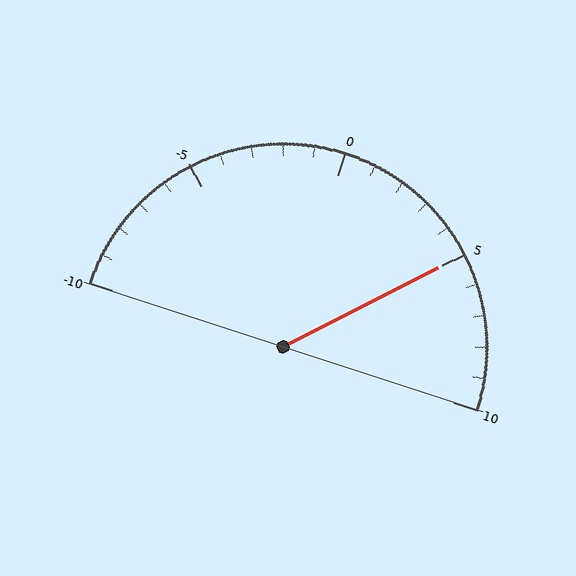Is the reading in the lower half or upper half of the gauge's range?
The reading is in the upper half of the range (-10 to 10).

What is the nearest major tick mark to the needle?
The nearest major tick mark is 5.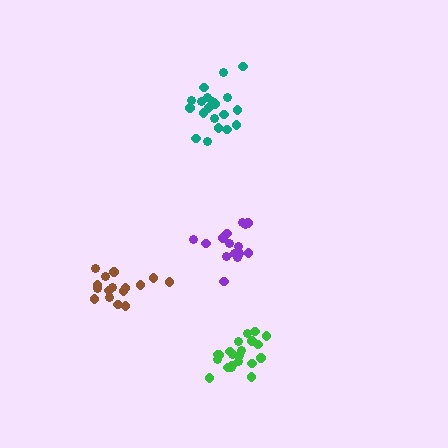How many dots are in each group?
Group 1: 21 dots, Group 2: 15 dots, Group 3: 20 dots, Group 4: 16 dots (72 total).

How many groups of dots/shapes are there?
There are 4 groups.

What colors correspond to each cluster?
The clusters are colored: green, purple, teal, brown.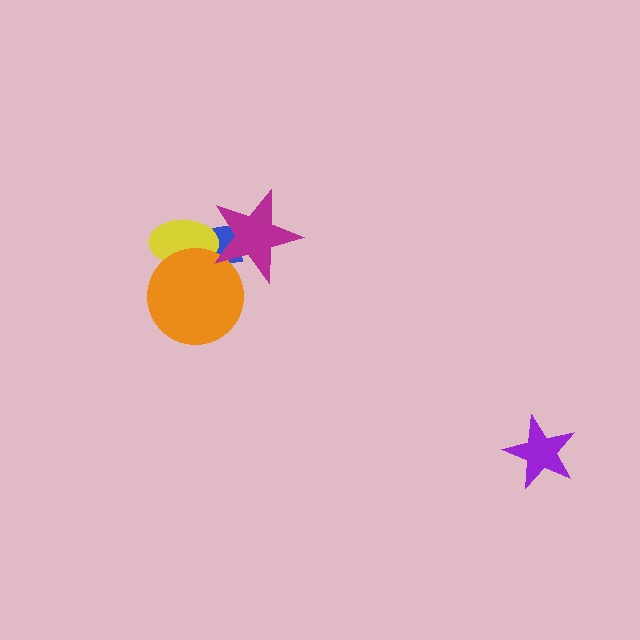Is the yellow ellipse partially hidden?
Yes, it is partially covered by another shape.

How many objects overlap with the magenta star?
3 objects overlap with the magenta star.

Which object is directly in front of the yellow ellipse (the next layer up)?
The orange circle is directly in front of the yellow ellipse.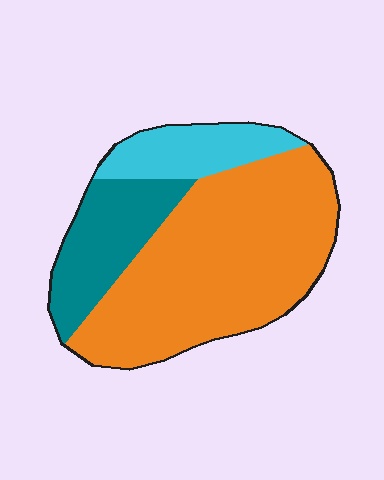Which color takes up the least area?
Cyan, at roughly 15%.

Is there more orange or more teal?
Orange.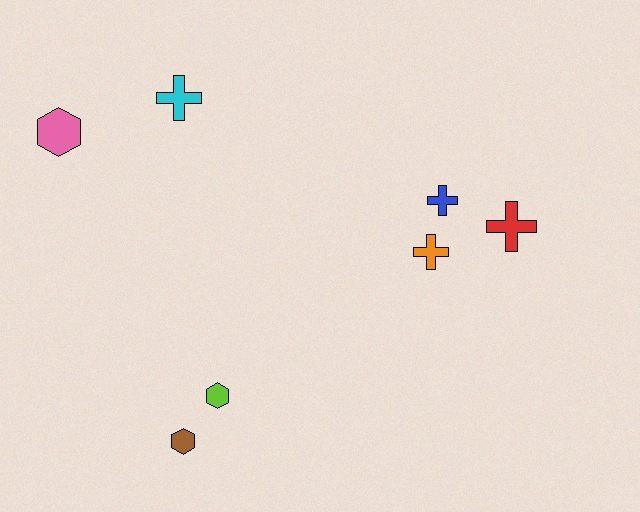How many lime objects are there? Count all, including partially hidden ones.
There is 1 lime object.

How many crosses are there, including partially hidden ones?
There are 4 crosses.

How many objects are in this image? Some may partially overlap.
There are 7 objects.